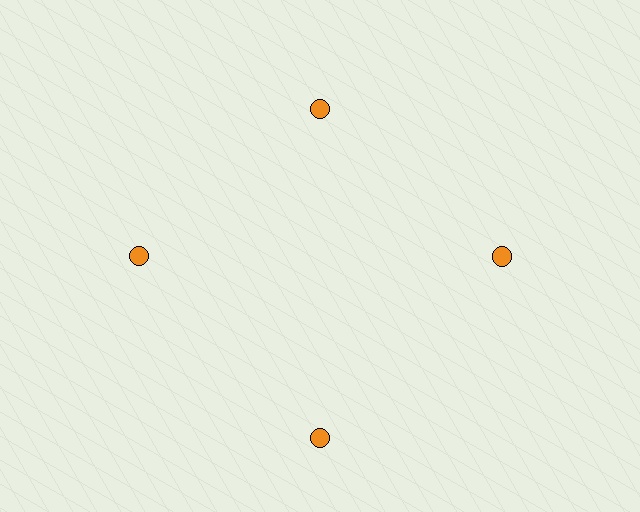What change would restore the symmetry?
The symmetry would be restored by moving it outward, back onto the ring so that all 4 circles sit at equal angles and equal distance from the center.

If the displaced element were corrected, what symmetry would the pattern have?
It would have 4-fold rotational symmetry — the pattern would map onto itself every 90 degrees.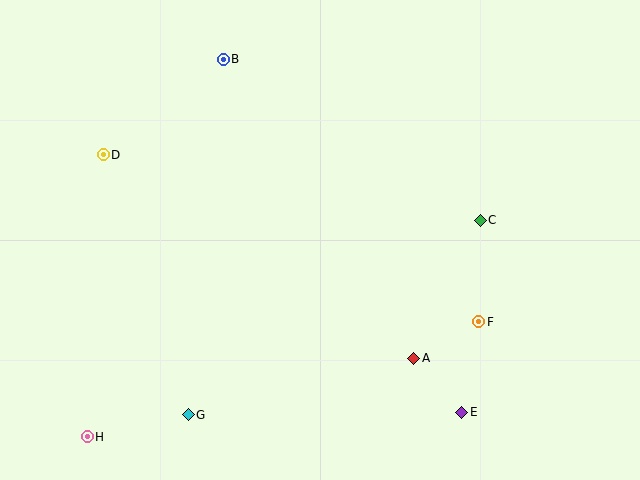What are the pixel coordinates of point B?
Point B is at (223, 59).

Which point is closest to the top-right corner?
Point C is closest to the top-right corner.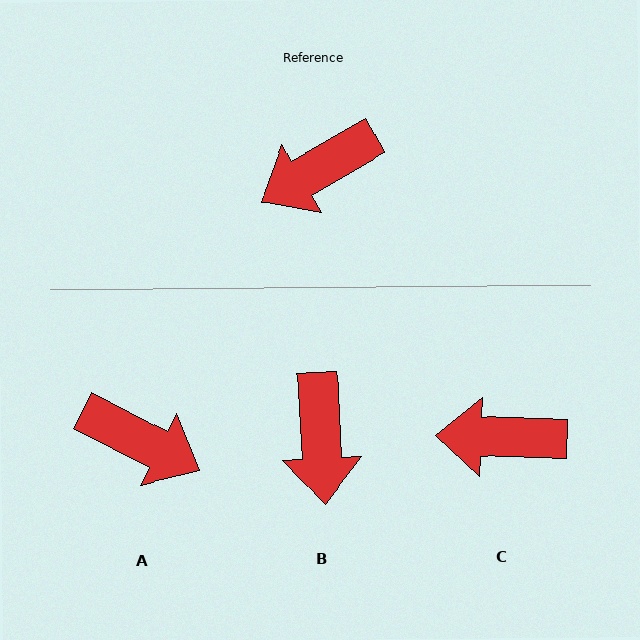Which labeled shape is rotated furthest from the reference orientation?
A, about 123 degrees away.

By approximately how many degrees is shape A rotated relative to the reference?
Approximately 123 degrees counter-clockwise.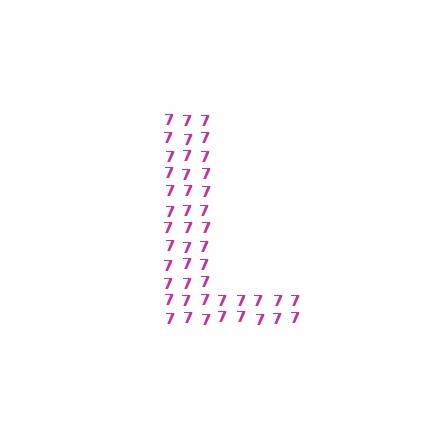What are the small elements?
The small elements are digit 7's.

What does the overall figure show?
The overall figure shows the letter L.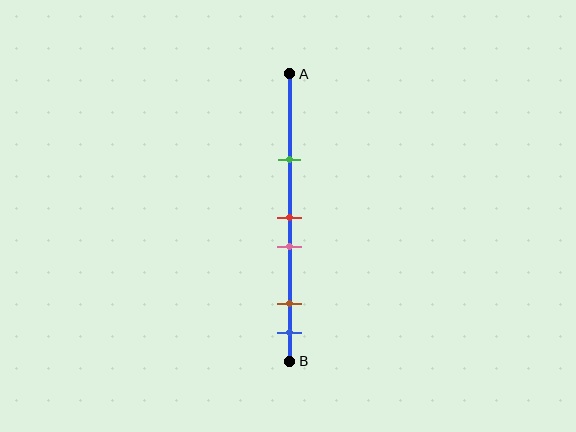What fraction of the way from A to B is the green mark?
The green mark is approximately 30% (0.3) of the way from A to B.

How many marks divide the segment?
There are 5 marks dividing the segment.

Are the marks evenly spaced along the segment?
No, the marks are not evenly spaced.